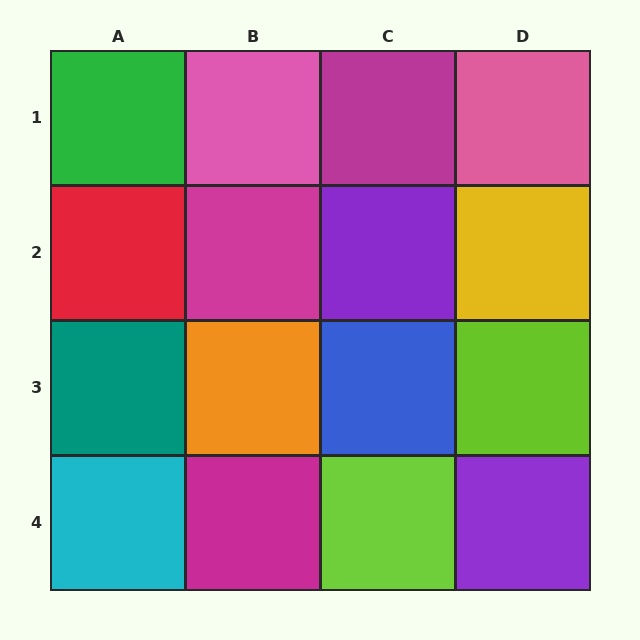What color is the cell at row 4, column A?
Cyan.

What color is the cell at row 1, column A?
Green.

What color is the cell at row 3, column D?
Lime.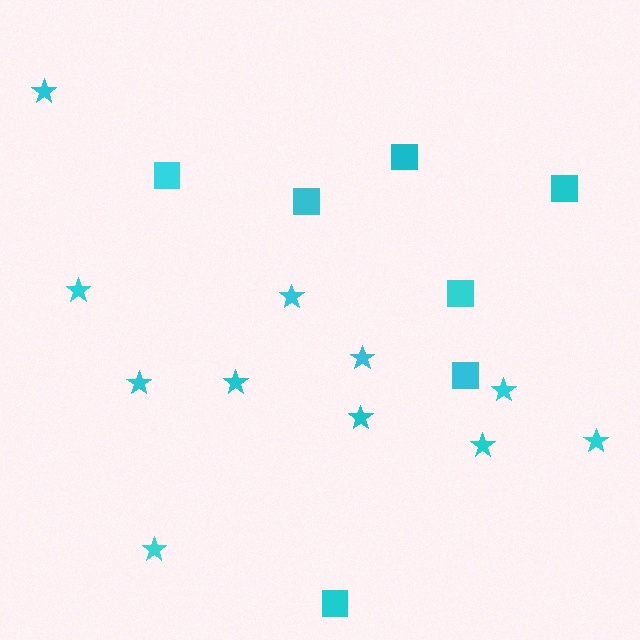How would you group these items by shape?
There are 2 groups: one group of squares (7) and one group of stars (11).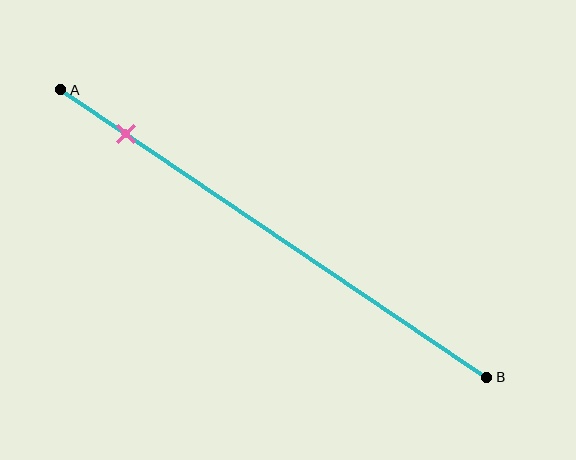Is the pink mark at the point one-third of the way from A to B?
No, the mark is at about 15% from A, not at the 33% one-third point.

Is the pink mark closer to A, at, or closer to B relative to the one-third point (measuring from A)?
The pink mark is closer to point A than the one-third point of segment AB.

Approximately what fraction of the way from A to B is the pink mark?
The pink mark is approximately 15% of the way from A to B.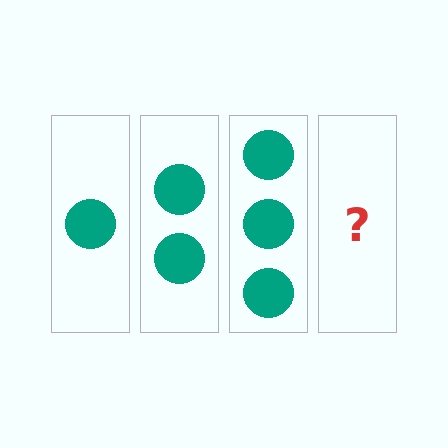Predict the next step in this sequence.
The next step is 4 circles.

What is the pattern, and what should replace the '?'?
The pattern is that each step adds one more circle. The '?' should be 4 circles.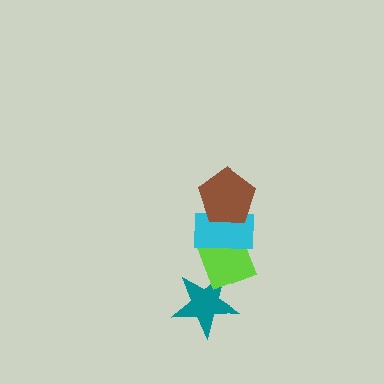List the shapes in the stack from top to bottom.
From top to bottom: the brown pentagon, the cyan rectangle, the lime diamond, the teal star.